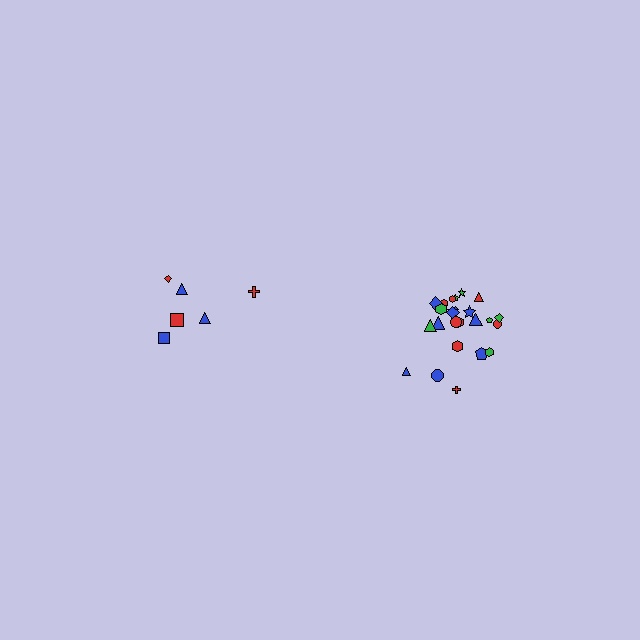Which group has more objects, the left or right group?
The right group.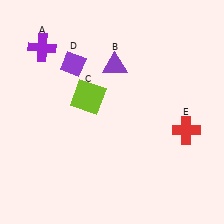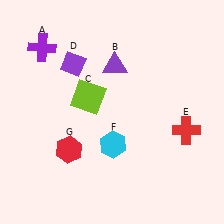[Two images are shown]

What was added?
A cyan hexagon (F), a red hexagon (G) were added in Image 2.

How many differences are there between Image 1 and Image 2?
There are 2 differences between the two images.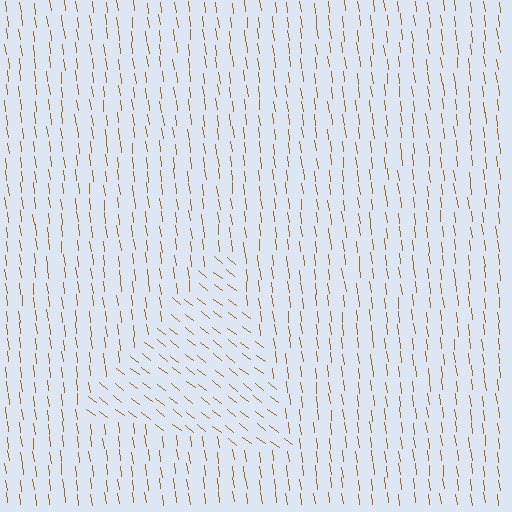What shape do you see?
I see a triangle.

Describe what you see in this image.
The image is filled with small brown line segments. A triangle region in the image has lines oriented differently from the surrounding lines, creating a visible texture boundary.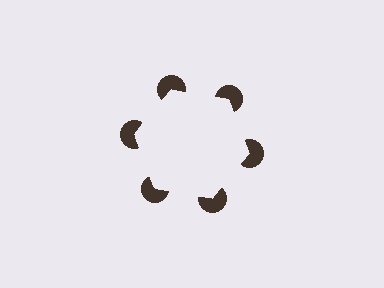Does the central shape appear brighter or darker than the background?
It typically appears slightly brighter than the background, even though no actual brightness change is drawn.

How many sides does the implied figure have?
6 sides.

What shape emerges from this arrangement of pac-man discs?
An illusory hexagon — its edges are inferred from the aligned wedge cuts in the pac-man discs, not physically drawn.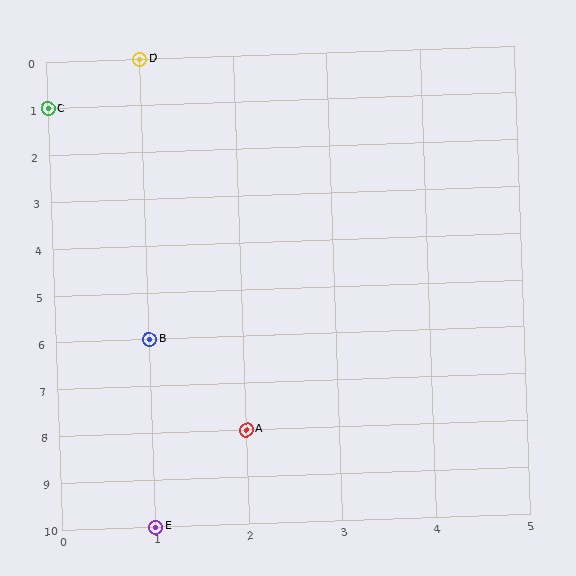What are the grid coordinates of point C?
Point C is at grid coordinates (0, 1).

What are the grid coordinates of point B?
Point B is at grid coordinates (1, 6).